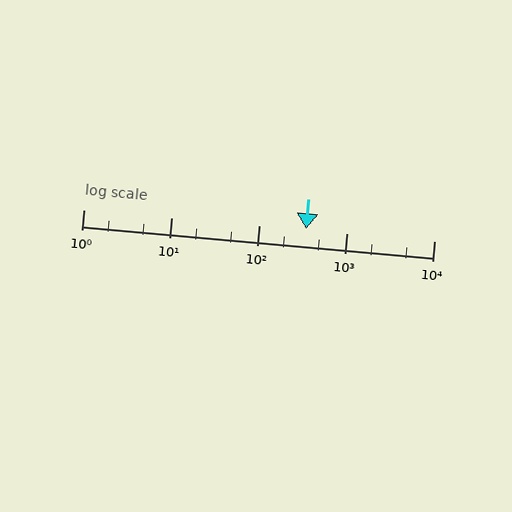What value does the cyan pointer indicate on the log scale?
The pointer indicates approximately 350.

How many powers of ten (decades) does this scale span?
The scale spans 4 decades, from 1 to 10000.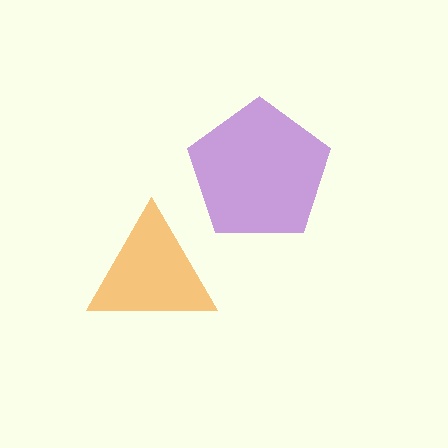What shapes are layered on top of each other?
The layered shapes are: an orange triangle, a purple pentagon.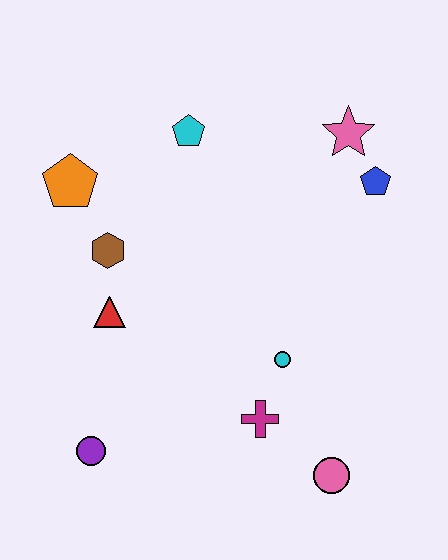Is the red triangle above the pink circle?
Yes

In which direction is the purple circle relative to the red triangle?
The purple circle is below the red triangle.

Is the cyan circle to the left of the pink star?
Yes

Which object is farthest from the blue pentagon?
The purple circle is farthest from the blue pentagon.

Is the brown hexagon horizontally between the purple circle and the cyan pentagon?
Yes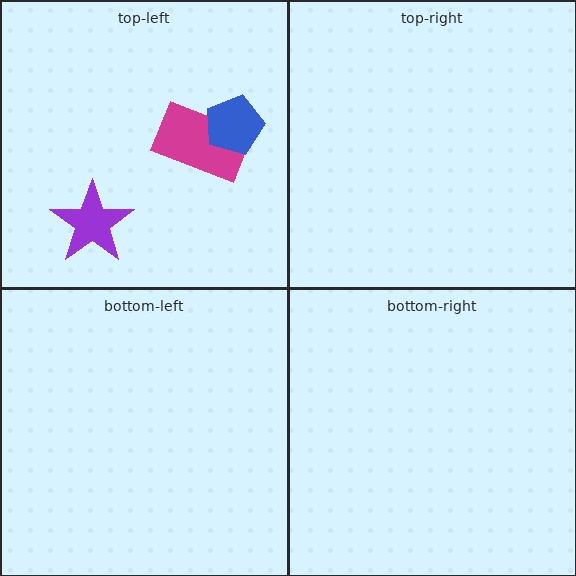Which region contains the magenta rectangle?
The top-left region.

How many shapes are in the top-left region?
3.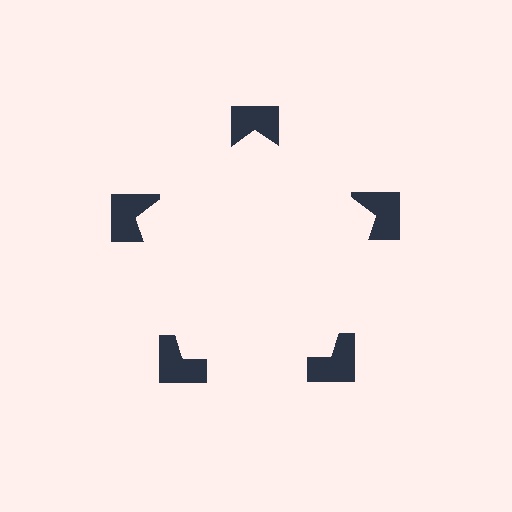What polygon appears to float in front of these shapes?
An illusory pentagon — its edges are inferred from the aligned wedge cuts in the notched squares, not physically drawn.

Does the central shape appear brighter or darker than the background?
It typically appears slightly brighter than the background, even though no actual brightness change is drawn.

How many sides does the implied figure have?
5 sides.